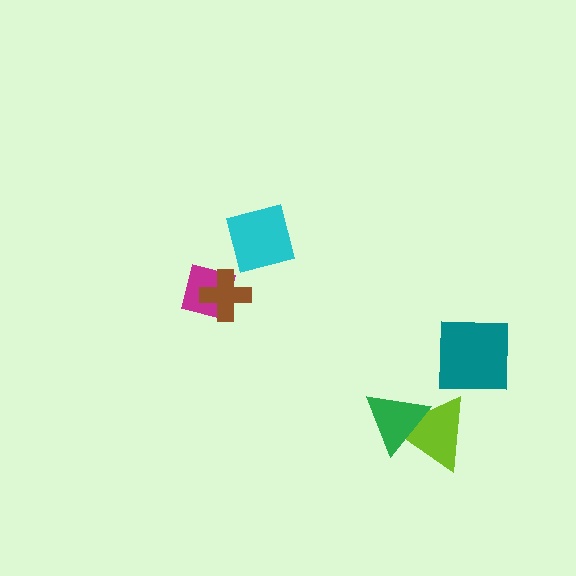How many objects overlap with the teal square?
0 objects overlap with the teal square.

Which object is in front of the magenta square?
The brown cross is in front of the magenta square.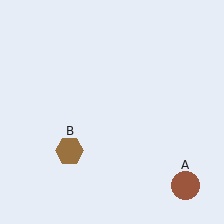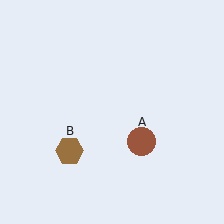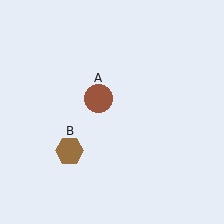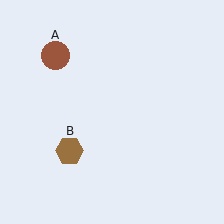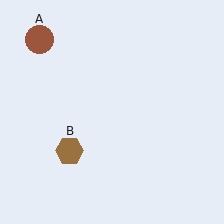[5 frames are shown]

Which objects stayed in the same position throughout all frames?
Brown hexagon (object B) remained stationary.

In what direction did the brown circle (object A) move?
The brown circle (object A) moved up and to the left.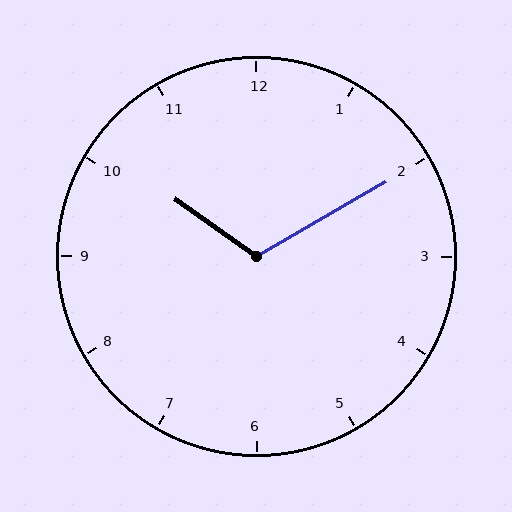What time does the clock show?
10:10.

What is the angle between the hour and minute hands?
Approximately 115 degrees.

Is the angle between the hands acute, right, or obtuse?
It is obtuse.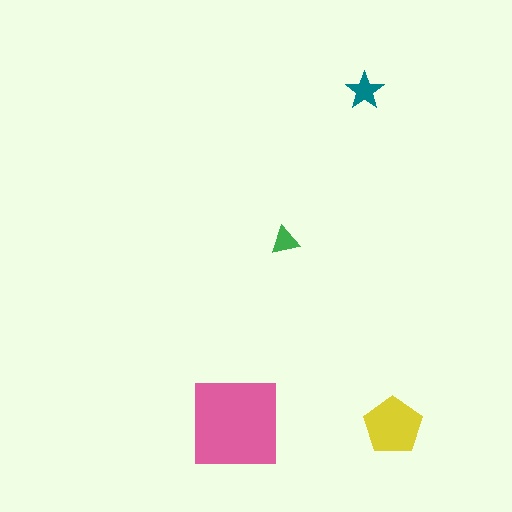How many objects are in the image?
There are 4 objects in the image.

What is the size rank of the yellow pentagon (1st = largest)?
2nd.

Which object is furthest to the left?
The pink square is leftmost.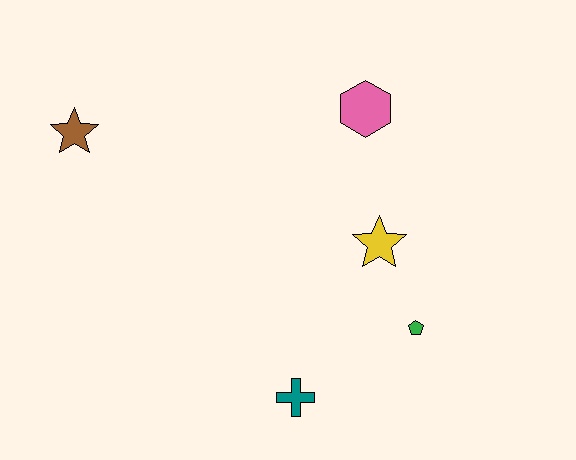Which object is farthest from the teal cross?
The brown star is farthest from the teal cross.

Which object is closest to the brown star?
The pink hexagon is closest to the brown star.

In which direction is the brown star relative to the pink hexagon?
The brown star is to the left of the pink hexagon.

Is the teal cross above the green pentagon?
No